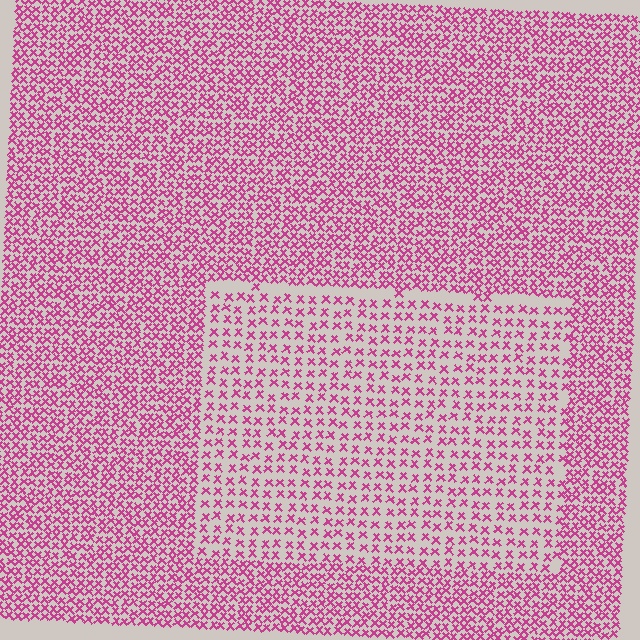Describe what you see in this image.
The image contains small magenta elements arranged at two different densities. A rectangle-shaped region is visible where the elements are less densely packed than the surrounding area.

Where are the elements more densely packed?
The elements are more densely packed outside the rectangle boundary.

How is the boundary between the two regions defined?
The boundary is defined by a change in element density (approximately 1.9x ratio). All elements are the same color, size, and shape.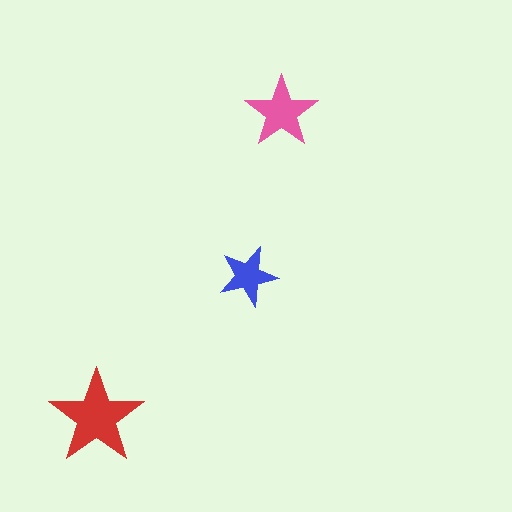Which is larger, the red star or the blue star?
The red one.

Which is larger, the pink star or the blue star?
The pink one.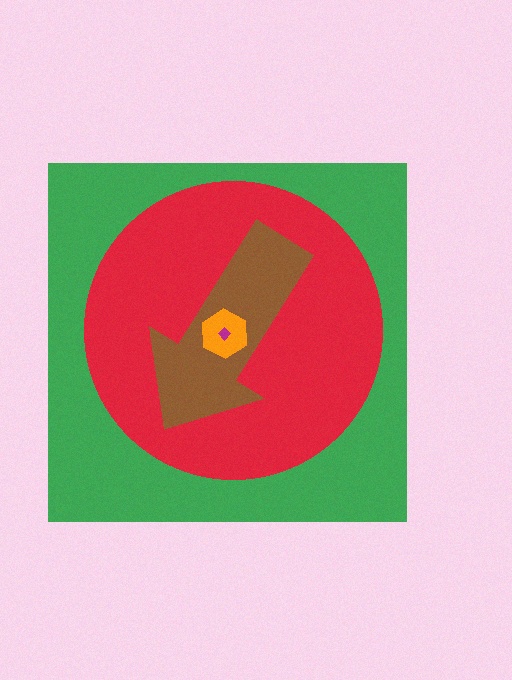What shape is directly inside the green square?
The red circle.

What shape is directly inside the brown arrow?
The orange hexagon.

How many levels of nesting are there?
5.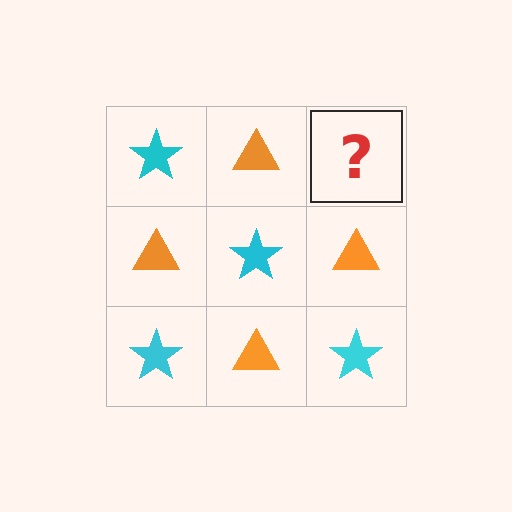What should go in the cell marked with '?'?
The missing cell should contain a cyan star.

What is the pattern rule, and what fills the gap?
The rule is that it alternates cyan star and orange triangle in a checkerboard pattern. The gap should be filled with a cyan star.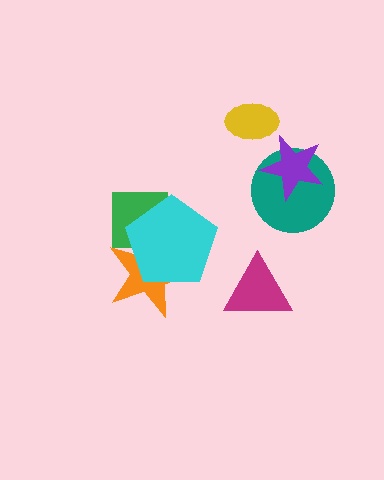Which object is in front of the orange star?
The cyan pentagon is in front of the orange star.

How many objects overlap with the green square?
2 objects overlap with the green square.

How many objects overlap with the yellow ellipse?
0 objects overlap with the yellow ellipse.